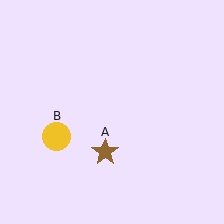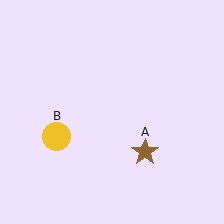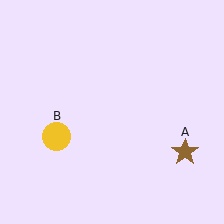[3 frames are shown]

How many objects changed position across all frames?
1 object changed position: brown star (object A).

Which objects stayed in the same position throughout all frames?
Yellow circle (object B) remained stationary.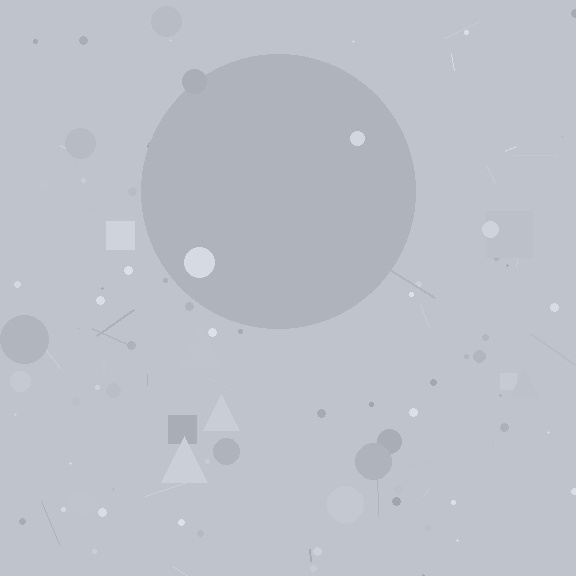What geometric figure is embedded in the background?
A circle is embedded in the background.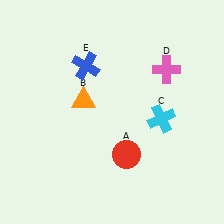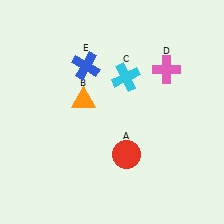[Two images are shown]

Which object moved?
The cyan cross (C) moved up.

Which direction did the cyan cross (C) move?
The cyan cross (C) moved up.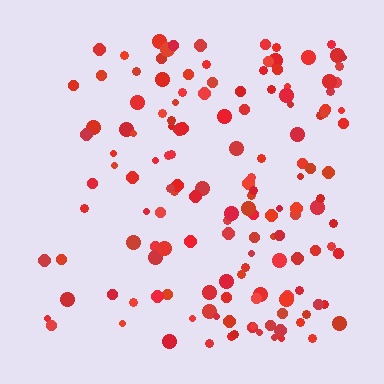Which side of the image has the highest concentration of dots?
The right.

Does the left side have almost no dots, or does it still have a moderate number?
Still a moderate number, just noticeably fewer than the right.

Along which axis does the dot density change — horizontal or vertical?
Horizontal.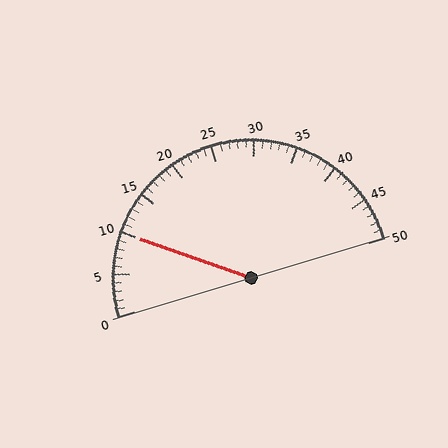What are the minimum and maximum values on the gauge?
The gauge ranges from 0 to 50.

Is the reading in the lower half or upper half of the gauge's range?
The reading is in the lower half of the range (0 to 50).